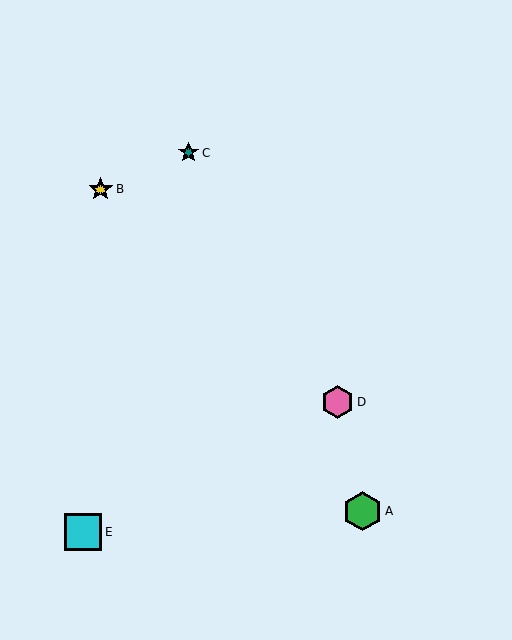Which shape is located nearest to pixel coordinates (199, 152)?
The teal star (labeled C) at (188, 153) is nearest to that location.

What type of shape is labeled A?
Shape A is a green hexagon.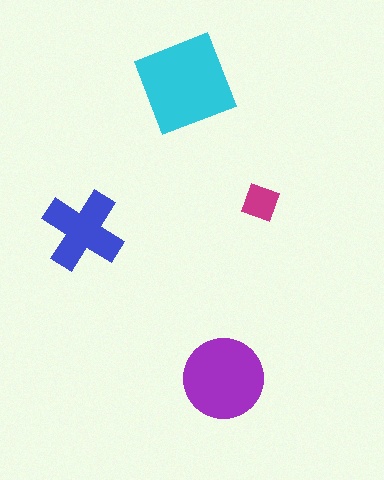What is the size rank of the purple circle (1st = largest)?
2nd.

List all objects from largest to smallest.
The cyan square, the purple circle, the blue cross, the magenta diamond.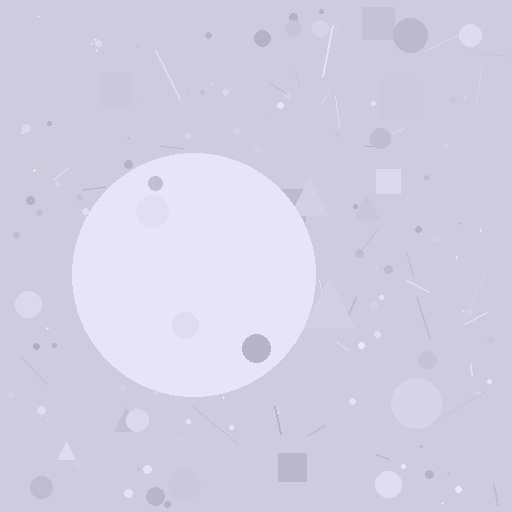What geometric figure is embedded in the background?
A circle is embedded in the background.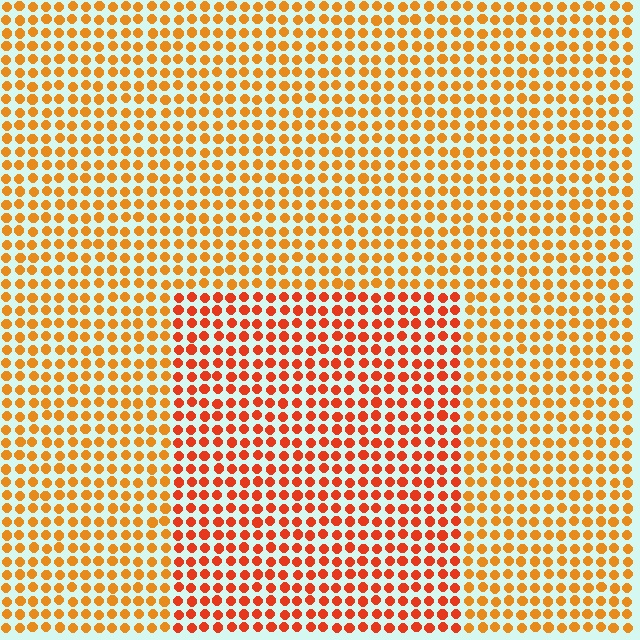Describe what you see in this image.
The image is filled with small orange elements in a uniform arrangement. A rectangle-shaped region is visible where the elements are tinted to a slightly different hue, forming a subtle color boundary.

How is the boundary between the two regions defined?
The boundary is defined purely by a slight shift in hue (about 25 degrees). Spacing, size, and orientation are identical on both sides.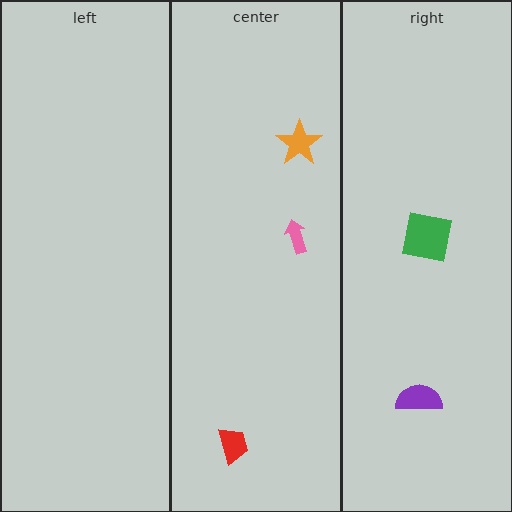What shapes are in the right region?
The green square, the purple semicircle.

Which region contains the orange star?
The center region.